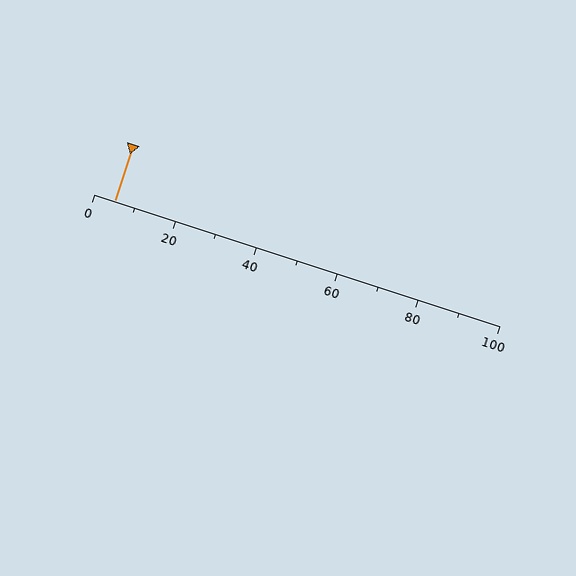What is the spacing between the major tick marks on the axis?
The major ticks are spaced 20 apart.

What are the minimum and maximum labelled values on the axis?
The axis runs from 0 to 100.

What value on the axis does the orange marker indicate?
The marker indicates approximately 5.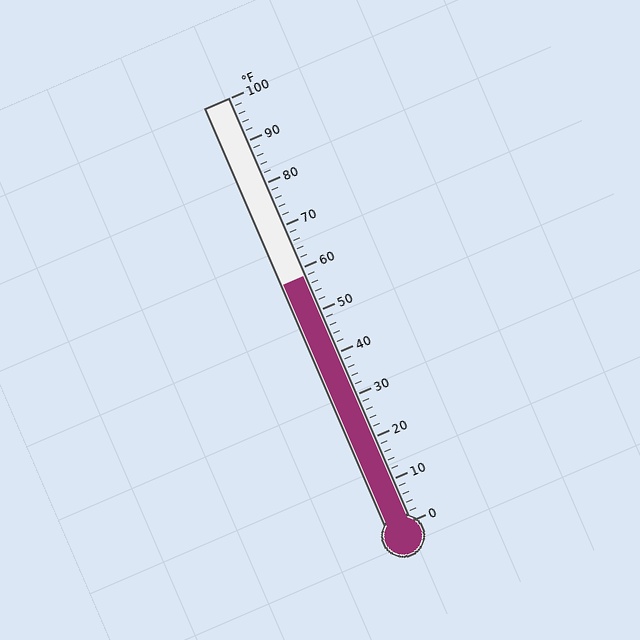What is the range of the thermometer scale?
The thermometer scale ranges from 0°F to 100°F.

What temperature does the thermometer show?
The thermometer shows approximately 58°F.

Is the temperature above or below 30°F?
The temperature is above 30°F.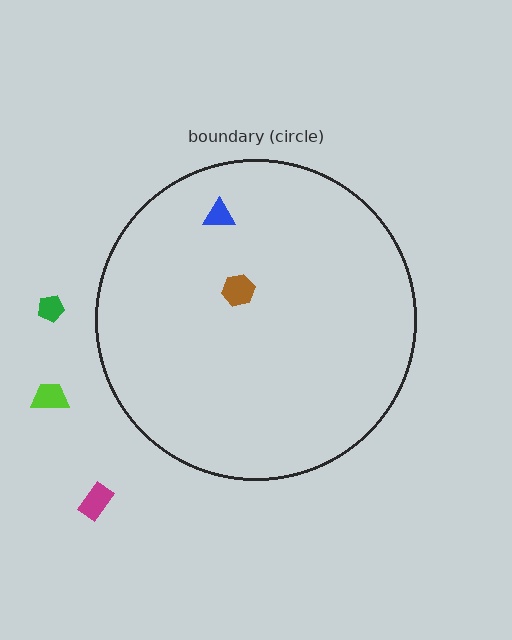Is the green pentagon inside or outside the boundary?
Outside.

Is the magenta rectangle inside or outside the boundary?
Outside.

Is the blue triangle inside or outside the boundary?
Inside.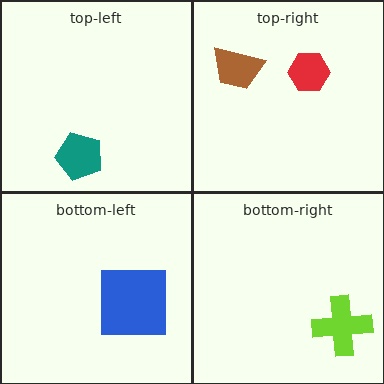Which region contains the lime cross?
The bottom-right region.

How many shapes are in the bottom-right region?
1.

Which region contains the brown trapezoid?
The top-right region.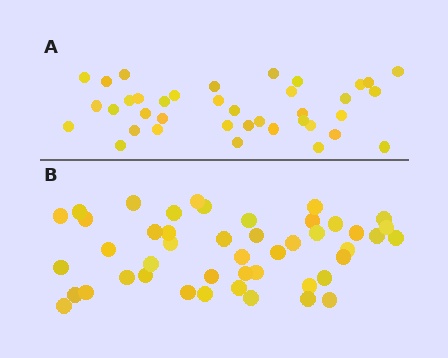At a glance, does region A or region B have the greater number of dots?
Region B (the bottom region) has more dots.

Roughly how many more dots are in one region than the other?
Region B has roughly 8 or so more dots than region A.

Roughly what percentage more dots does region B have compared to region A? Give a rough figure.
About 20% more.